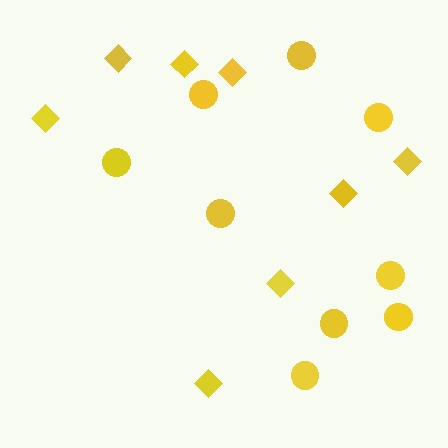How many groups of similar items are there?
There are 2 groups: one group of diamonds (8) and one group of circles (9).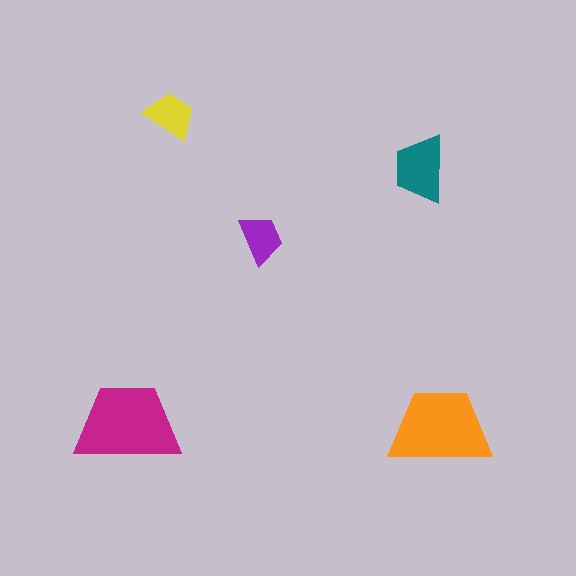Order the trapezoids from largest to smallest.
the magenta one, the orange one, the teal one, the yellow one, the purple one.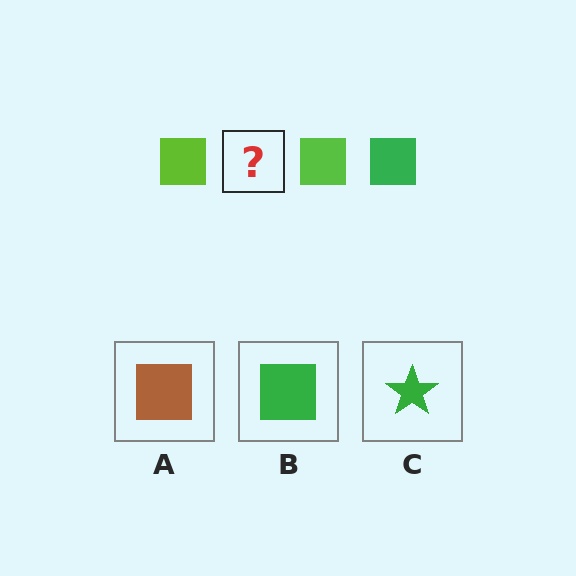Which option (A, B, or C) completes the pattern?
B.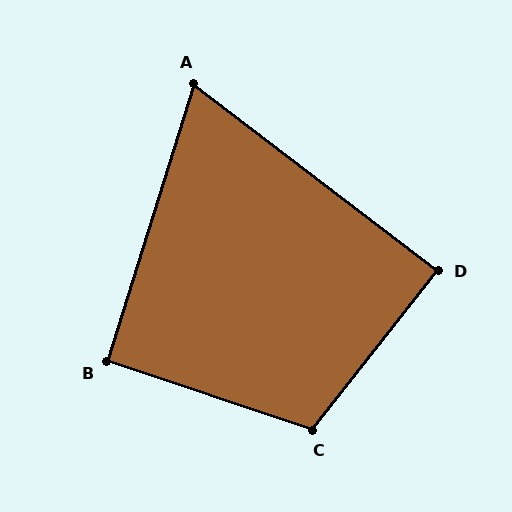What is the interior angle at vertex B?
Approximately 91 degrees (approximately right).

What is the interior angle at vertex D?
Approximately 89 degrees (approximately right).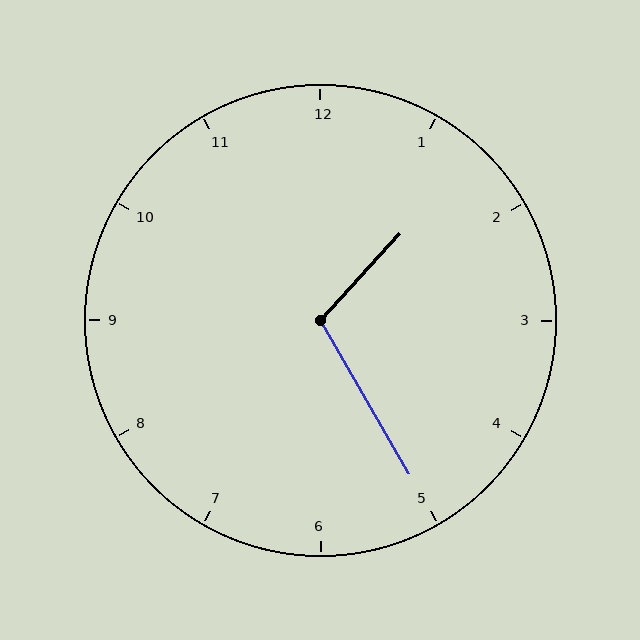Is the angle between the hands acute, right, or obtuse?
It is obtuse.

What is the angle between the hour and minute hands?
Approximately 108 degrees.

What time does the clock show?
1:25.